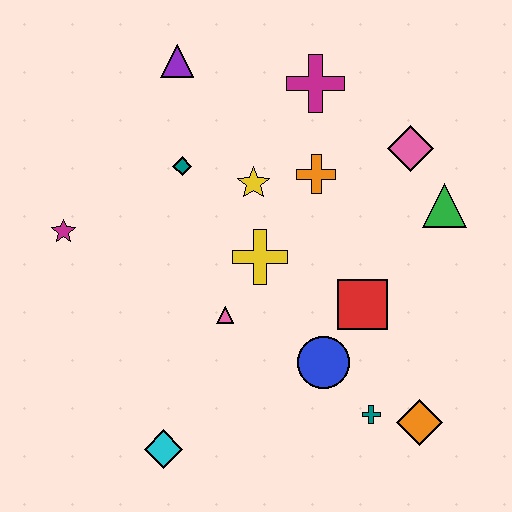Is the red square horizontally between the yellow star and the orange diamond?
Yes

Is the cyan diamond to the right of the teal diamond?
No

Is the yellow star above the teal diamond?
No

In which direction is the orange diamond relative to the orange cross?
The orange diamond is below the orange cross.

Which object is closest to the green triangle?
The pink diamond is closest to the green triangle.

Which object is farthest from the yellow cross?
The orange diamond is farthest from the yellow cross.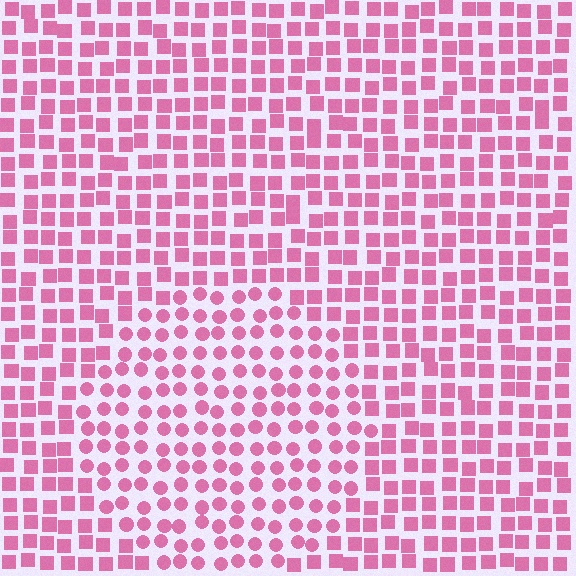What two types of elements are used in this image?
The image uses circles inside the circle region and squares outside it.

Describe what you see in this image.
The image is filled with small pink elements arranged in a uniform grid. A circle-shaped region contains circles, while the surrounding area contains squares. The boundary is defined purely by the change in element shape.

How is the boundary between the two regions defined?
The boundary is defined by a change in element shape: circles inside vs. squares outside. All elements share the same color and spacing.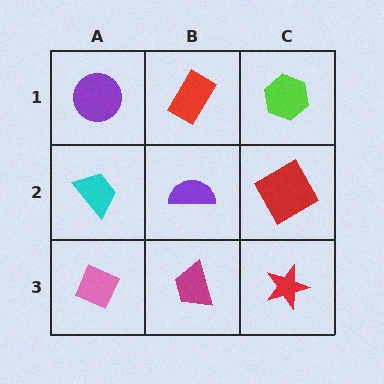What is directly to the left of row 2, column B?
A cyan trapezoid.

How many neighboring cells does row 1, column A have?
2.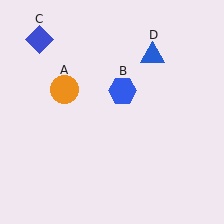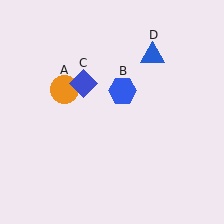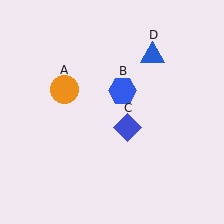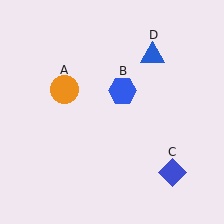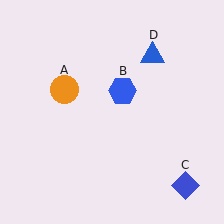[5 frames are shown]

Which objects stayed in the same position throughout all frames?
Orange circle (object A) and blue hexagon (object B) and blue triangle (object D) remained stationary.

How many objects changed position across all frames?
1 object changed position: blue diamond (object C).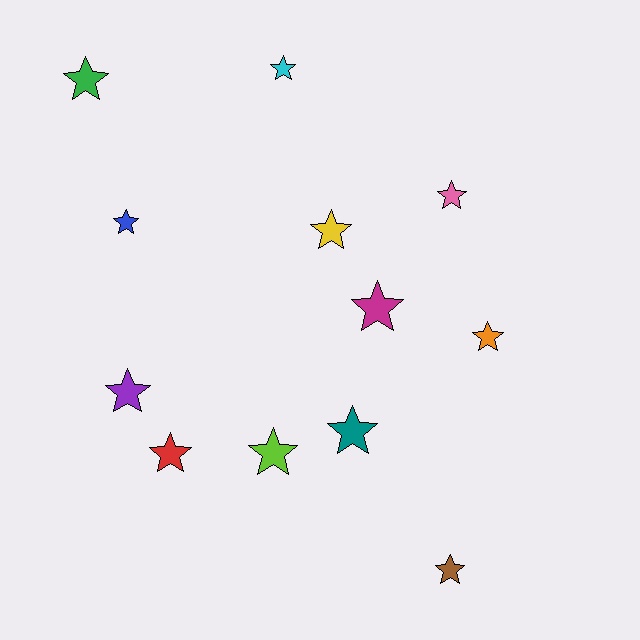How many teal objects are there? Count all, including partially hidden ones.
There is 1 teal object.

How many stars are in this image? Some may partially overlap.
There are 12 stars.